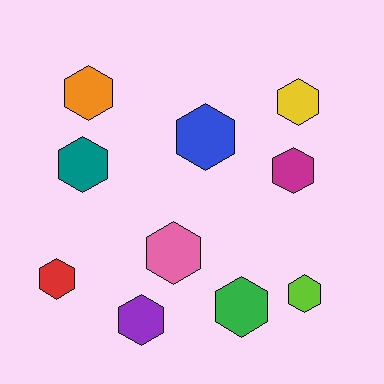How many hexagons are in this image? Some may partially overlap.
There are 10 hexagons.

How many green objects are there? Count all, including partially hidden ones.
There is 1 green object.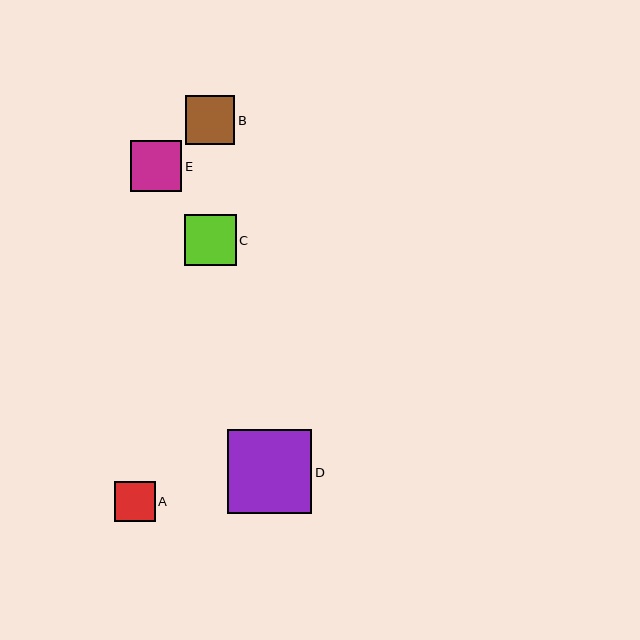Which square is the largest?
Square D is the largest with a size of approximately 84 pixels.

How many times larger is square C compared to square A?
Square C is approximately 1.3 times the size of square A.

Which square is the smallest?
Square A is the smallest with a size of approximately 41 pixels.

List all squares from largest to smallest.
From largest to smallest: D, E, C, B, A.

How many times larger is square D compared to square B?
Square D is approximately 1.7 times the size of square B.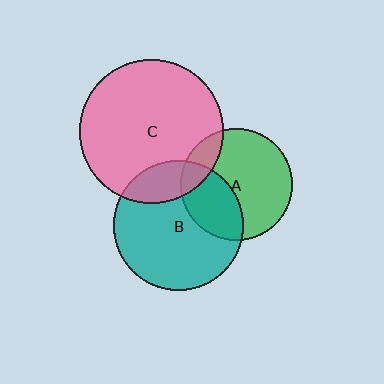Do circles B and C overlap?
Yes.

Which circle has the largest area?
Circle C (pink).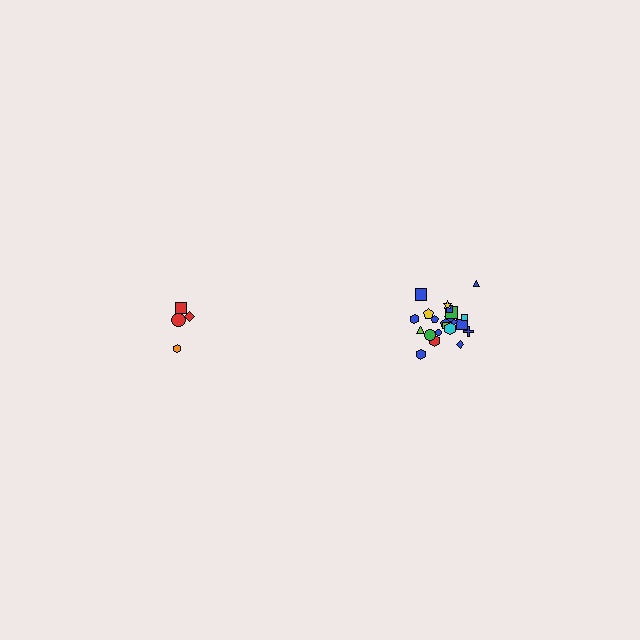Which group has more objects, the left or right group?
The right group.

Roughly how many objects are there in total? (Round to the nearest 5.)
Roughly 25 objects in total.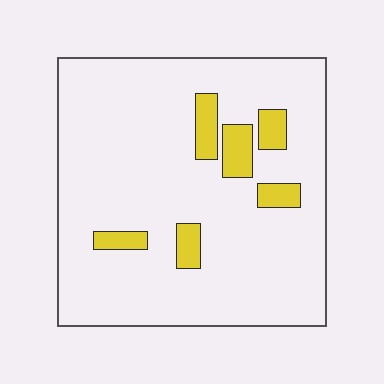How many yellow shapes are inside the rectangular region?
6.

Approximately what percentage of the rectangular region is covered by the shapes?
Approximately 10%.